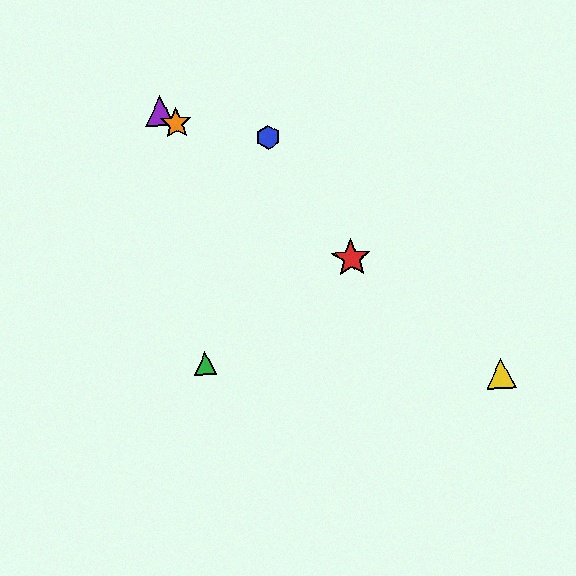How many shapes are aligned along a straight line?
4 shapes (the red star, the yellow triangle, the purple triangle, the orange star) are aligned along a straight line.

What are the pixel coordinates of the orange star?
The orange star is at (176, 123).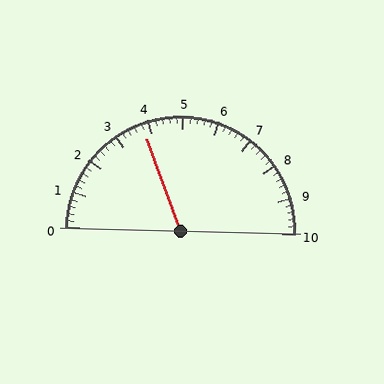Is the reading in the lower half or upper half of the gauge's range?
The reading is in the lower half of the range (0 to 10).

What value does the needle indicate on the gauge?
The needle indicates approximately 3.8.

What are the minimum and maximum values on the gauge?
The gauge ranges from 0 to 10.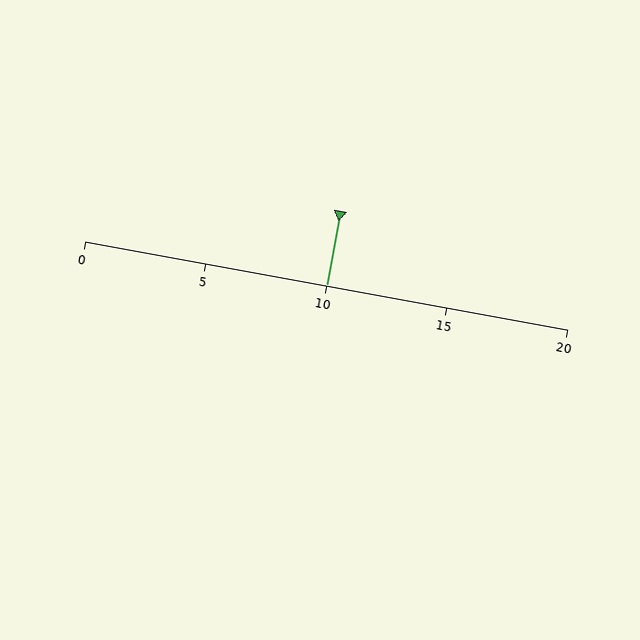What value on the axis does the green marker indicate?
The marker indicates approximately 10.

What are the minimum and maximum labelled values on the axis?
The axis runs from 0 to 20.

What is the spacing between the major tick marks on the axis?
The major ticks are spaced 5 apart.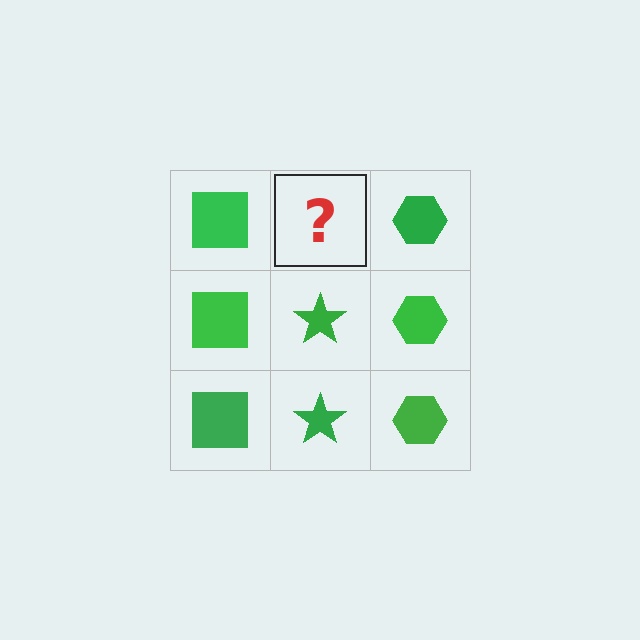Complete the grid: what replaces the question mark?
The question mark should be replaced with a green star.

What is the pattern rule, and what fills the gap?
The rule is that each column has a consistent shape. The gap should be filled with a green star.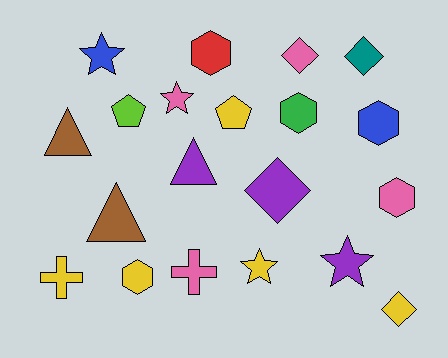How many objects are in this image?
There are 20 objects.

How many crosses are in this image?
There are 2 crosses.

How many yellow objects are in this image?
There are 5 yellow objects.